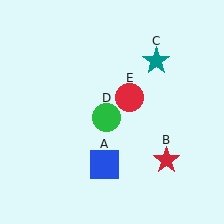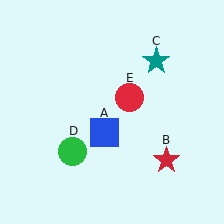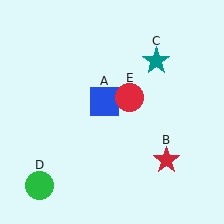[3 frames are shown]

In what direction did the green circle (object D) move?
The green circle (object D) moved down and to the left.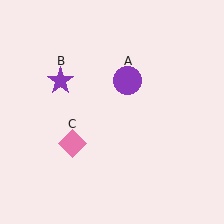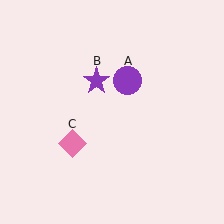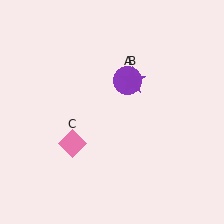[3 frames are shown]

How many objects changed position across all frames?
1 object changed position: purple star (object B).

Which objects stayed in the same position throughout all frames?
Purple circle (object A) and pink diamond (object C) remained stationary.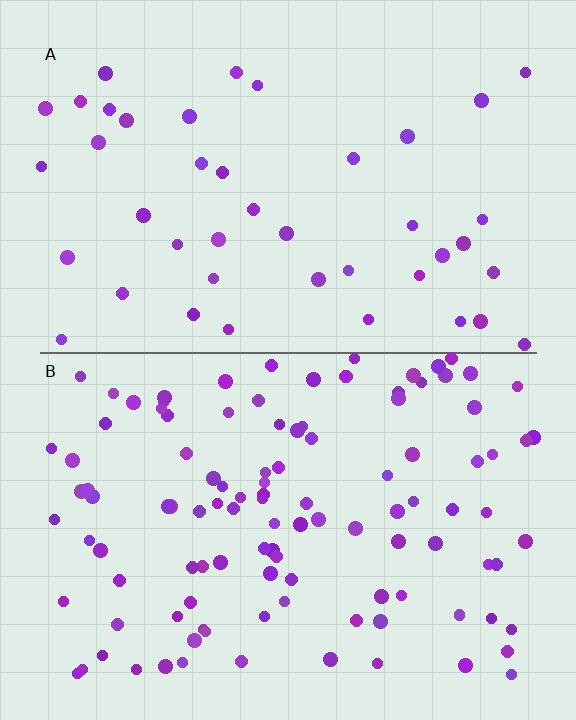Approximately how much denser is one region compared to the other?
Approximately 2.7× — region B over region A.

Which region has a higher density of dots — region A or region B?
B (the bottom).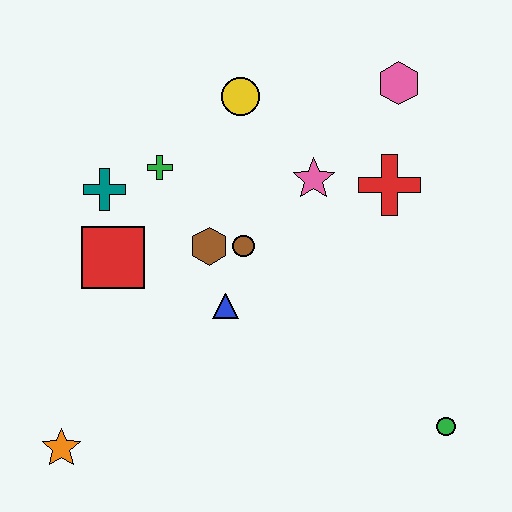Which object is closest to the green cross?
The teal cross is closest to the green cross.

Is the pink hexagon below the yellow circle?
No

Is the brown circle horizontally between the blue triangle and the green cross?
No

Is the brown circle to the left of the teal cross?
No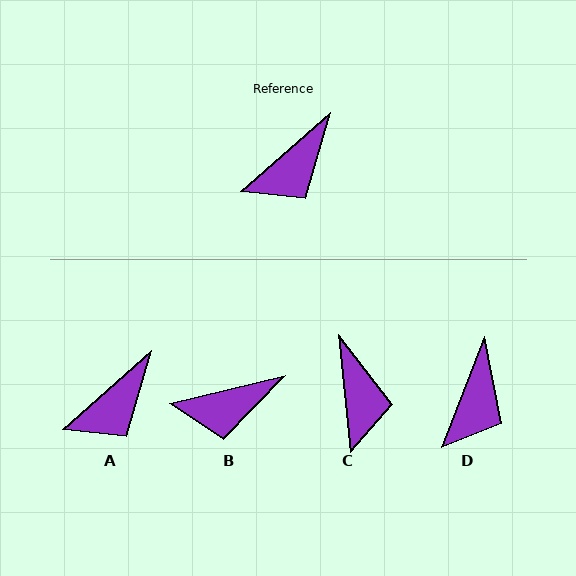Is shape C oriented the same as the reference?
No, it is off by about 54 degrees.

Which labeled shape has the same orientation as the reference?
A.